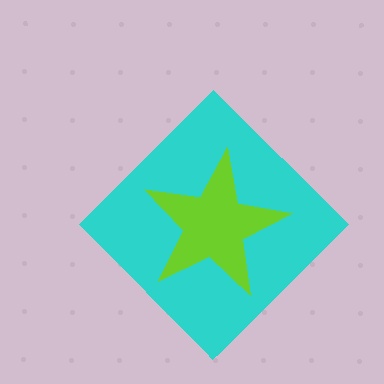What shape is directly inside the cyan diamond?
The lime star.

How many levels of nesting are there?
2.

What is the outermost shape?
The cyan diamond.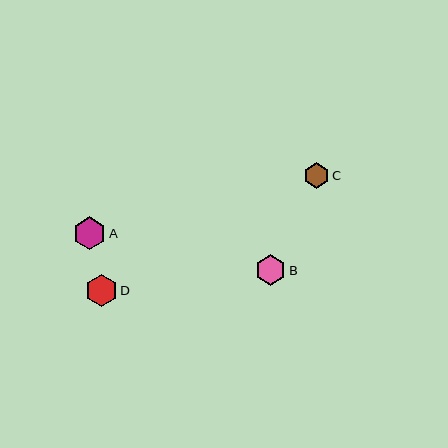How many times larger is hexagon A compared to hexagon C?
Hexagon A is approximately 1.3 times the size of hexagon C.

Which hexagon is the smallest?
Hexagon C is the smallest with a size of approximately 25 pixels.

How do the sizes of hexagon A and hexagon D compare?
Hexagon A and hexagon D are approximately the same size.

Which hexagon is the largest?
Hexagon A is the largest with a size of approximately 33 pixels.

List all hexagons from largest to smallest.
From largest to smallest: A, D, B, C.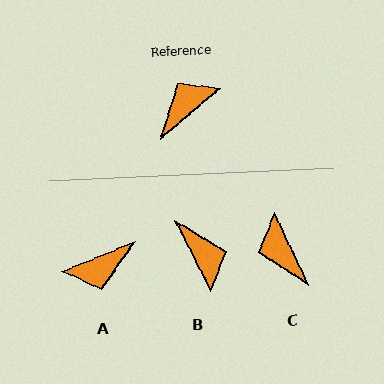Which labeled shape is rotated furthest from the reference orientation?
A, about 162 degrees away.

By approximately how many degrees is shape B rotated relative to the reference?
Approximately 104 degrees clockwise.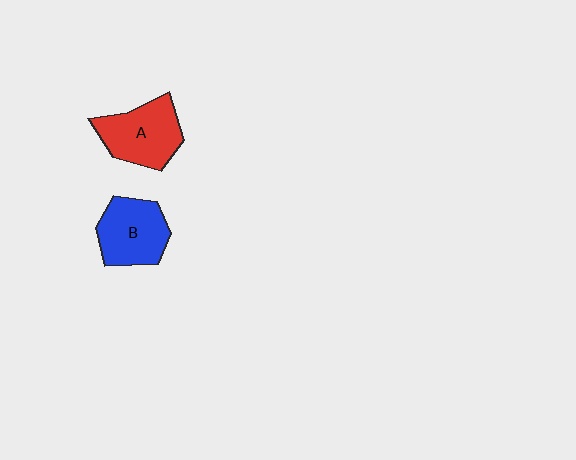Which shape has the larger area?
Shape A (red).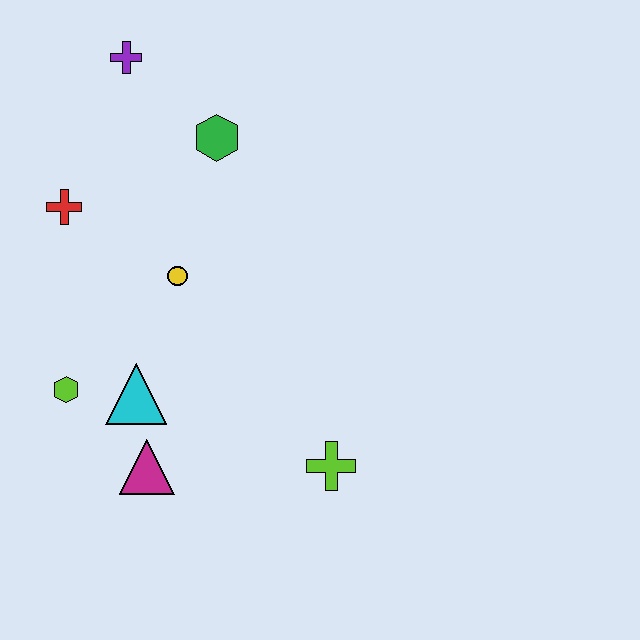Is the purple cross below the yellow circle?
No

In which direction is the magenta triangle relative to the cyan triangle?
The magenta triangle is below the cyan triangle.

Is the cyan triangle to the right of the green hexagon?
No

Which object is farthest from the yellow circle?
The lime cross is farthest from the yellow circle.